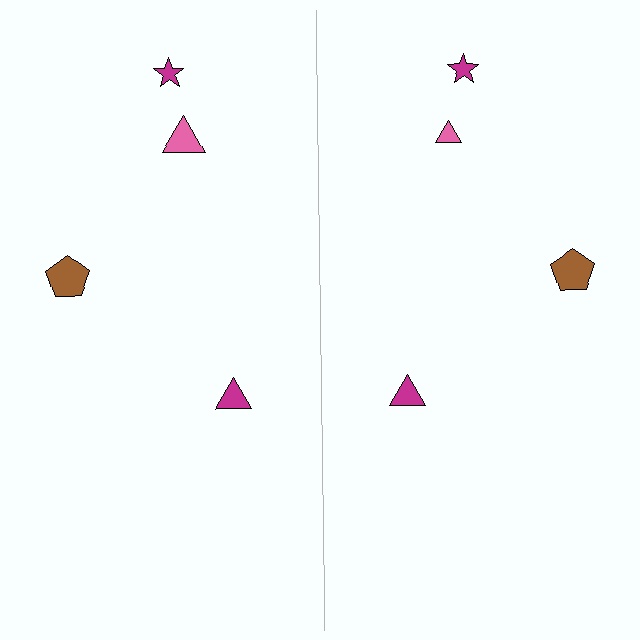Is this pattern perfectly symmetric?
No, the pattern is not perfectly symmetric. The pink triangle on the right side has a different size than its mirror counterpart.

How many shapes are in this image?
There are 8 shapes in this image.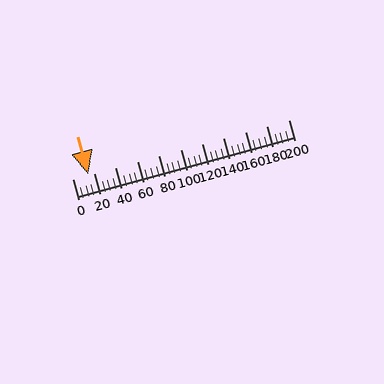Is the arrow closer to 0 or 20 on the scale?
The arrow is closer to 20.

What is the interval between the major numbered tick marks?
The major tick marks are spaced 20 units apart.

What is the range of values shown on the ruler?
The ruler shows values from 0 to 200.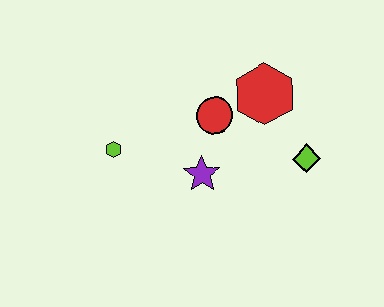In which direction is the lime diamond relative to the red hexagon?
The lime diamond is below the red hexagon.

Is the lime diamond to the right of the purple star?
Yes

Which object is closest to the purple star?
The red circle is closest to the purple star.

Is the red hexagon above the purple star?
Yes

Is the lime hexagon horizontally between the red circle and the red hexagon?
No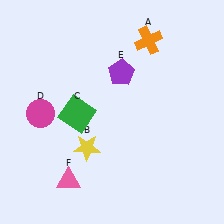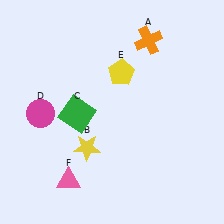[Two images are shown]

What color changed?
The pentagon (E) changed from purple in Image 1 to yellow in Image 2.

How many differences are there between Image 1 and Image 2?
There is 1 difference between the two images.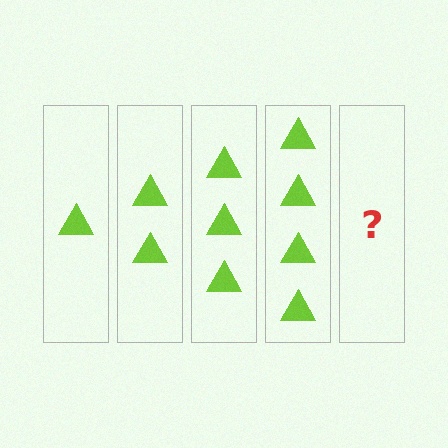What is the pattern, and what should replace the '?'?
The pattern is that each step adds one more triangle. The '?' should be 5 triangles.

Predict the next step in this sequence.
The next step is 5 triangles.